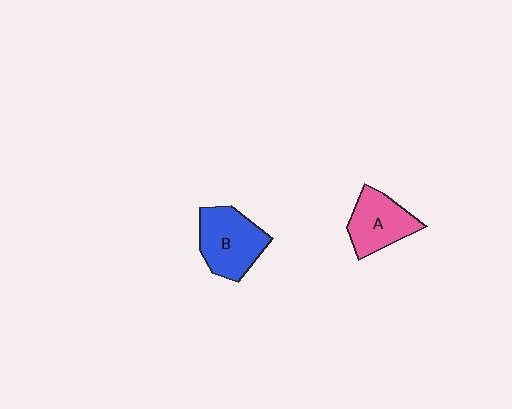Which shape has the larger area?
Shape B (blue).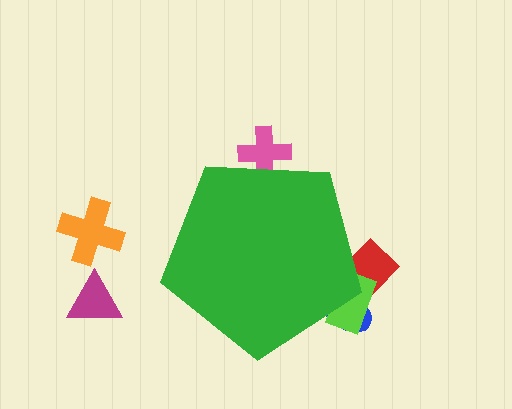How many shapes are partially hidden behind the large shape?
4 shapes are partially hidden.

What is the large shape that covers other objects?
A green pentagon.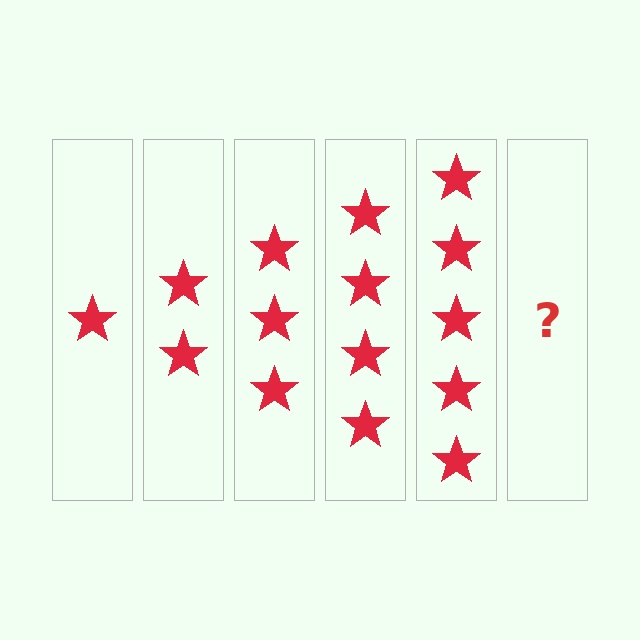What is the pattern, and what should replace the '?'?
The pattern is that each step adds one more star. The '?' should be 6 stars.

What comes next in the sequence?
The next element should be 6 stars.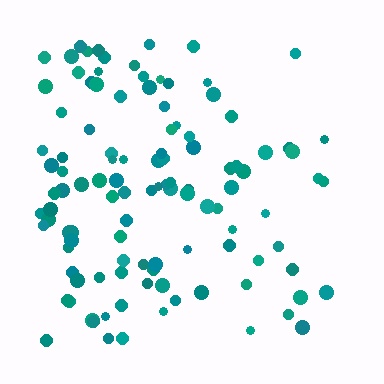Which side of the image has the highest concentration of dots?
The left.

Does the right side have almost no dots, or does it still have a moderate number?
Still a moderate number, just noticeably fewer than the left.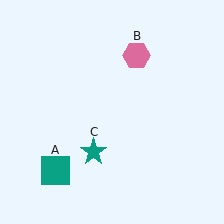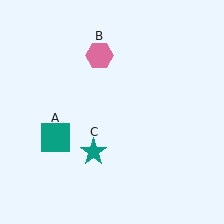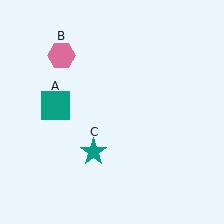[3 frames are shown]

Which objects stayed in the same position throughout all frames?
Teal star (object C) remained stationary.